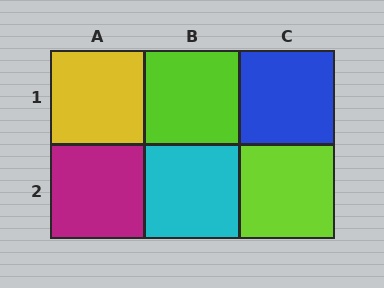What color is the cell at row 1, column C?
Blue.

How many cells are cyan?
1 cell is cyan.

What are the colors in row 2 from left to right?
Magenta, cyan, lime.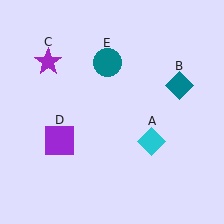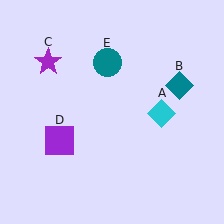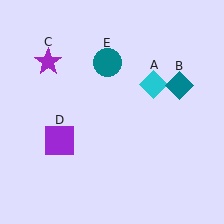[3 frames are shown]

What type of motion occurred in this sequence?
The cyan diamond (object A) rotated counterclockwise around the center of the scene.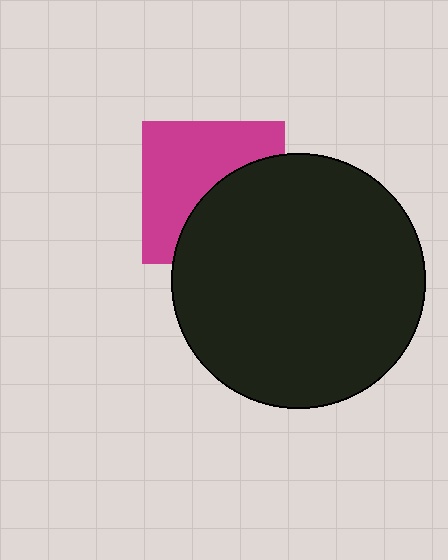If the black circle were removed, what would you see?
You would see the complete magenta square.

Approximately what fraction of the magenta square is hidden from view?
Roughly 45% of the magenta square is hidden behind the black circle.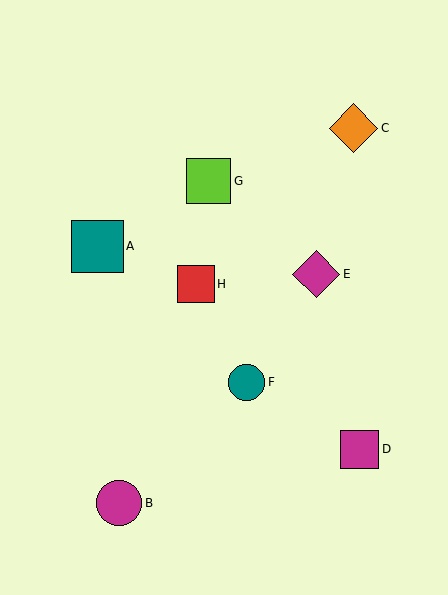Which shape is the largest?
The teal square (labeled A) is the largest.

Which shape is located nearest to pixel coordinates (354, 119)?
The orange diamond (labeled C) at (353, 128) is nearest to that location.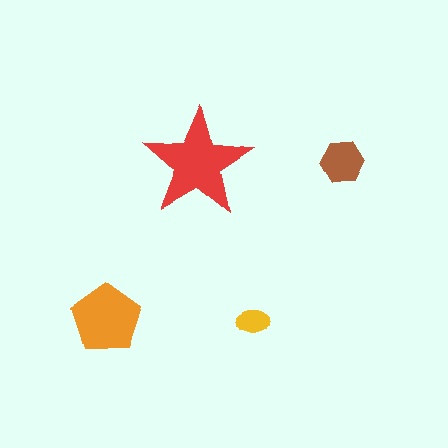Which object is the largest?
The red star.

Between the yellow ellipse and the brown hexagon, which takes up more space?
The brown hexagon.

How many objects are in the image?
There are 4 objects in the image.